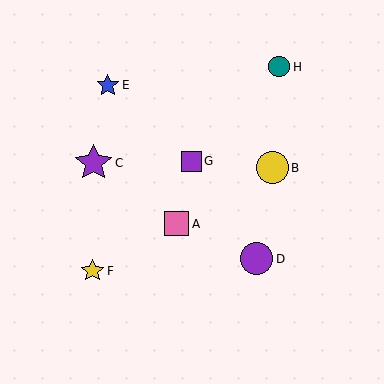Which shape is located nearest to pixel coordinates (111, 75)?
The blue star (labeled E) at (108, 85) is nearest to that location.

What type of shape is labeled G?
Shape G is a purple square.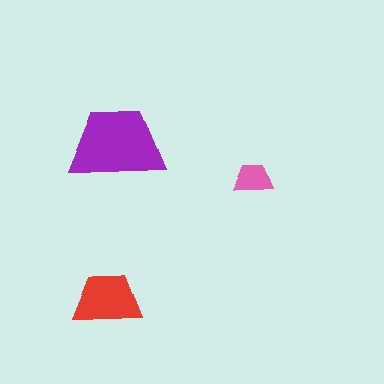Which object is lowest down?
The red trapezoid is bottommost.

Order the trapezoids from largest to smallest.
the purple one, the red one, the pink one.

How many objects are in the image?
There are 3 objects in the image.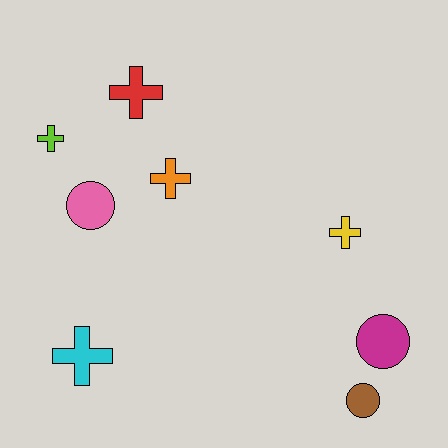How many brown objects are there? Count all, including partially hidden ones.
There is 1 brown object.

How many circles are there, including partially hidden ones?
There are 3 circles.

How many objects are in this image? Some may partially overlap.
There are 8 objects.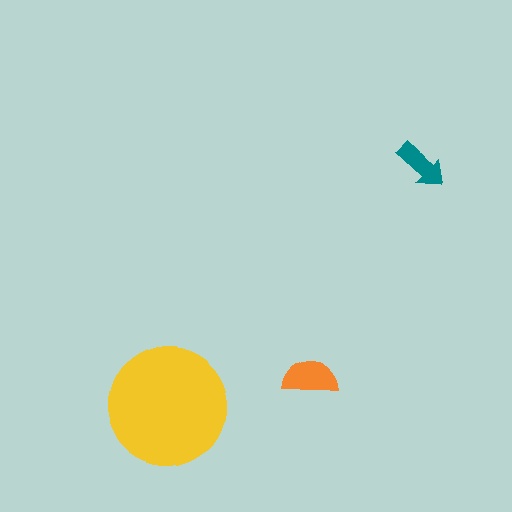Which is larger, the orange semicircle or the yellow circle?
The yellow circle.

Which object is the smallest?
The teal arrow.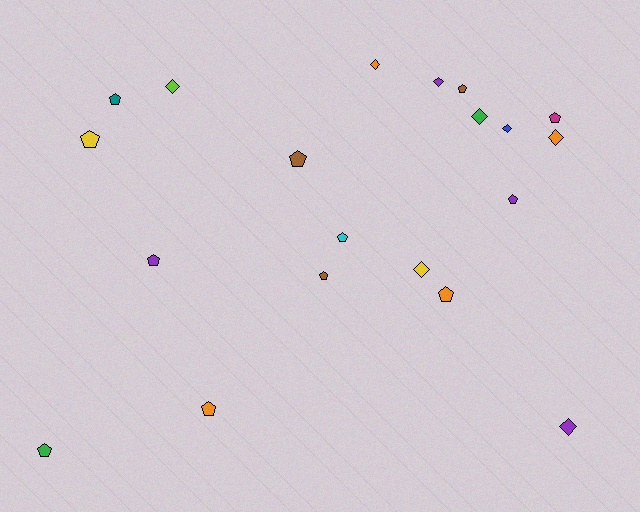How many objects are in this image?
There are 20 objects.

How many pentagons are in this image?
There are 12 pentagons.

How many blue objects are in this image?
There is 1 blue object.